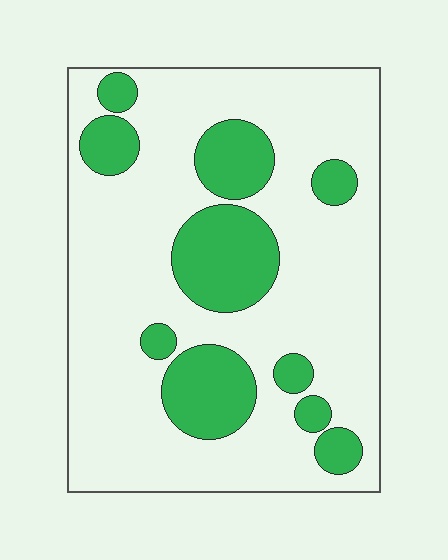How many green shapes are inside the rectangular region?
10.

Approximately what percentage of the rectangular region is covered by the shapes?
Approximately 25%.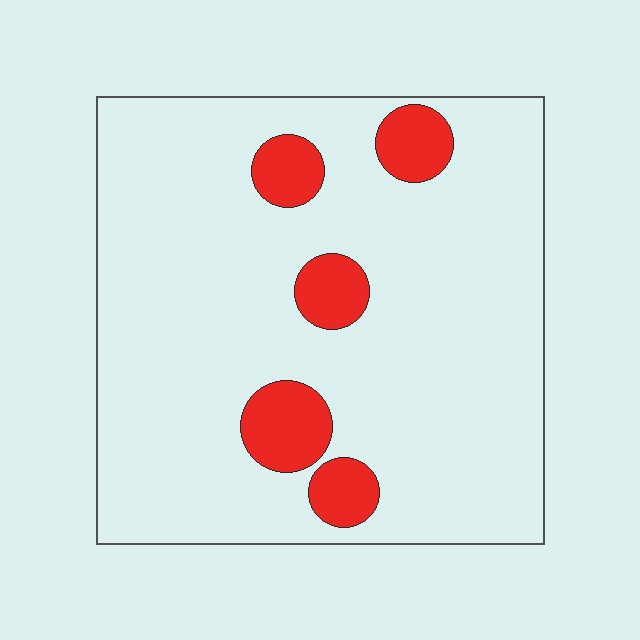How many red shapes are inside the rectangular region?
5.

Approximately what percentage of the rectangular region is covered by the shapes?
Approximately 10%.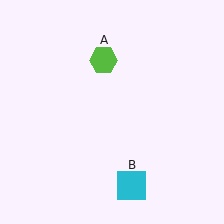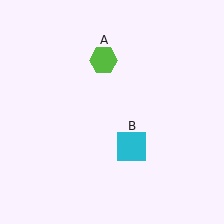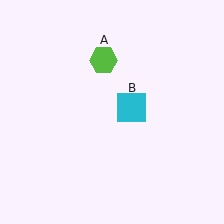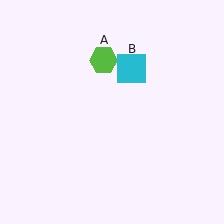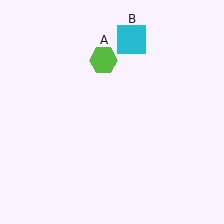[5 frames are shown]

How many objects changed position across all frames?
1 object changed position: cyan square (object B).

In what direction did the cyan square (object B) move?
The cyan square (object B) moved up.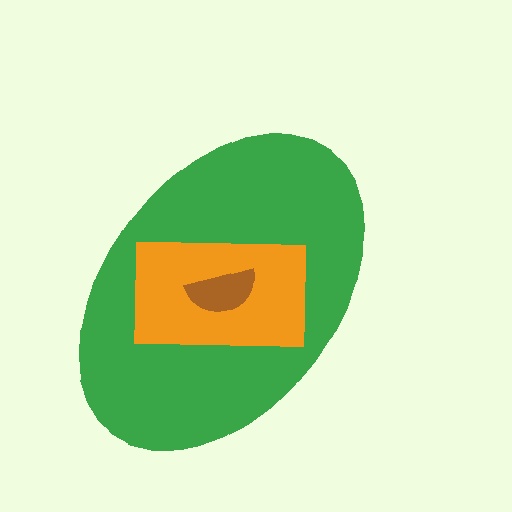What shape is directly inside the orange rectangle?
The brown semicircle.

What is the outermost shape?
The green ellipse.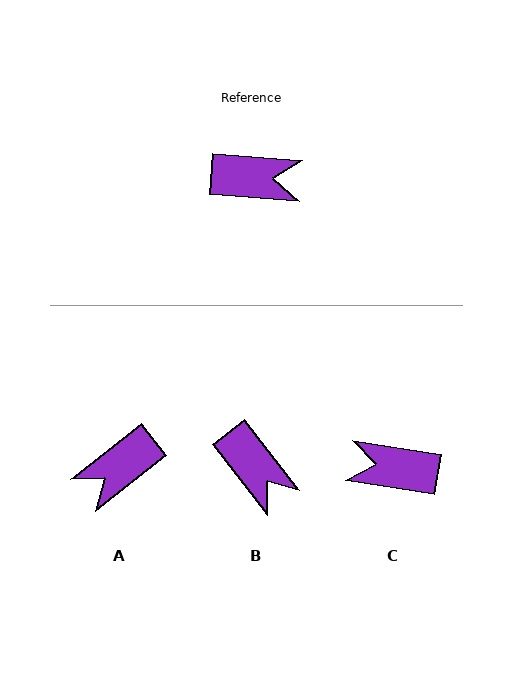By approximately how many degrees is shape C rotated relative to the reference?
Approximately 175 degrees counter-clockwise.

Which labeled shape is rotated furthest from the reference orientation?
C, about 175 degrees away.